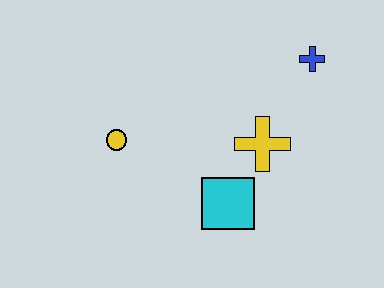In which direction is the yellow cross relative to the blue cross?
The yellow cross is below the blue cross.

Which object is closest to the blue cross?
The yellow cross is closest to the blue cross.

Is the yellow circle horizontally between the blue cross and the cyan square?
No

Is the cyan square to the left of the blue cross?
Yes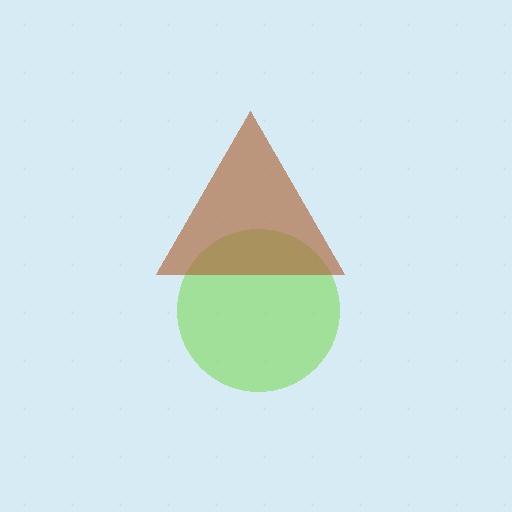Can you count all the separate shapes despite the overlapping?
Yes, there are 2 separate shapes.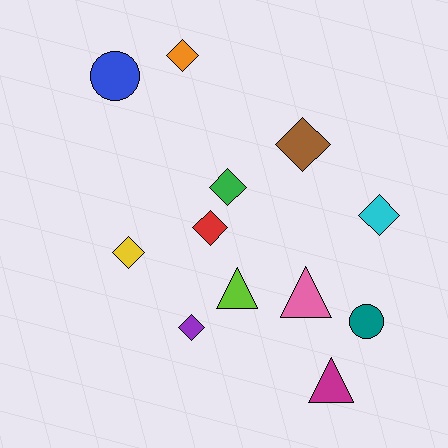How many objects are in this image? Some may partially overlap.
There are 12 objects.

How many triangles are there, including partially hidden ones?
There are 3 triangles.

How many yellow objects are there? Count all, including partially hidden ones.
There is 1 yellow object.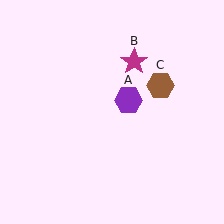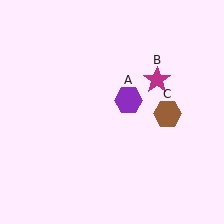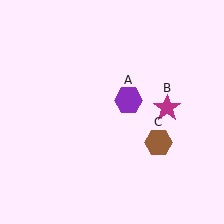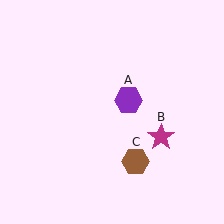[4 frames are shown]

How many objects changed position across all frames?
2 objects changed position: magenta star (object B), brown hexagon (object C).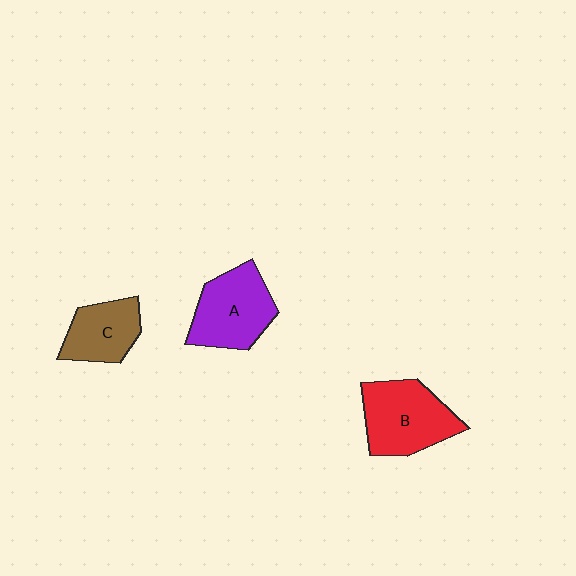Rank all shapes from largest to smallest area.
From largest to smallest: B (red), A (purple), C (brown).